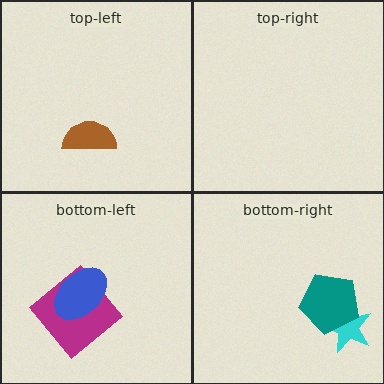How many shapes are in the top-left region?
1.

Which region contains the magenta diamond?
The bottom-left region.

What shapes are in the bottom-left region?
The magenta diamond, the blue ellipse.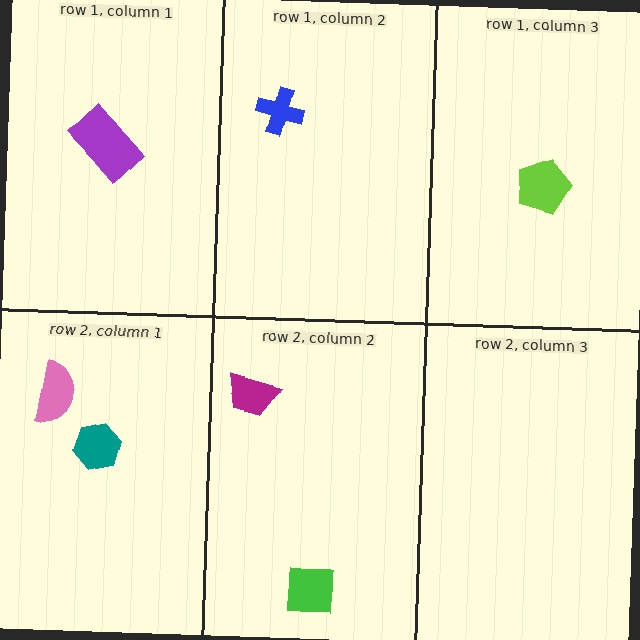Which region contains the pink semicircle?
The row 2, column 1 region.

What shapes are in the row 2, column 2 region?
The green square, the magenta trapezoid.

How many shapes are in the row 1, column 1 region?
1.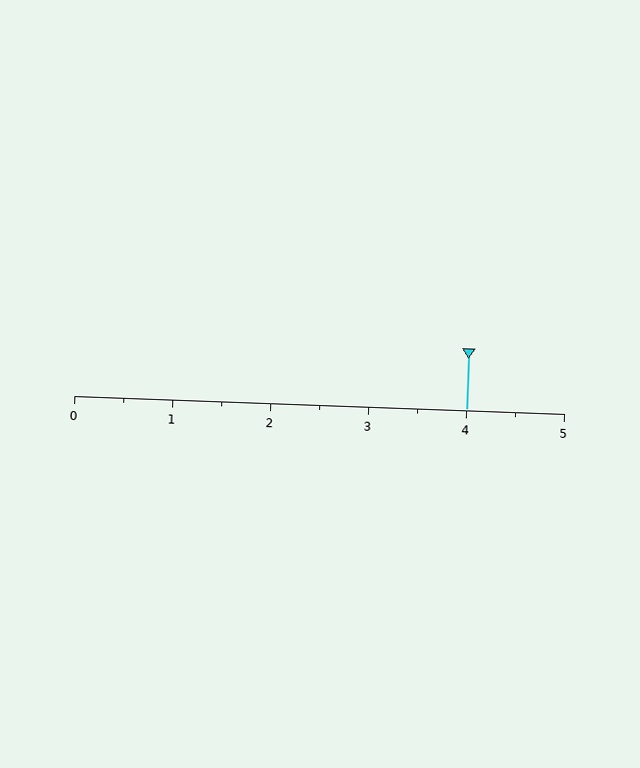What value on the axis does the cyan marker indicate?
The marker indicates approximately 4.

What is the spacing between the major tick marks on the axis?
The major ticks are spaced 1 apart.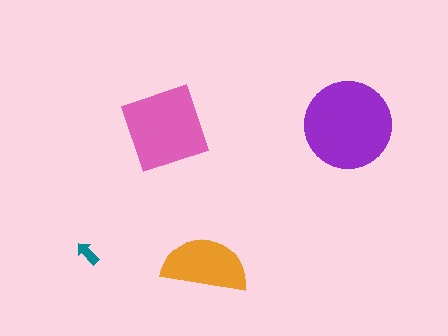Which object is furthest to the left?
The teal arrow is leftmost.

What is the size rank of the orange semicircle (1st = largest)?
3rd.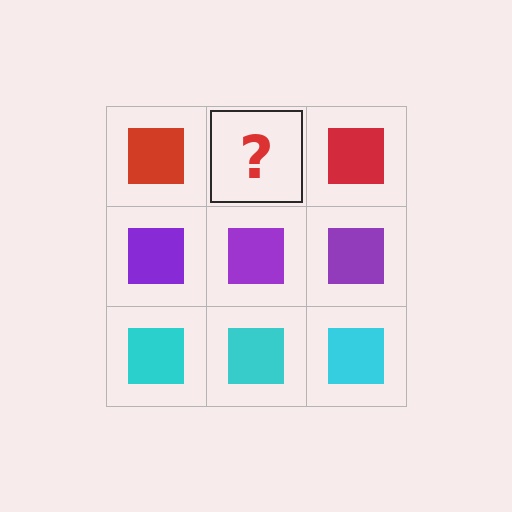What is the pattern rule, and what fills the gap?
The rule is that each row has a consistent color. The gap should be filled with a red square.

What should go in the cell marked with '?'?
The missing cell should contain a red square.